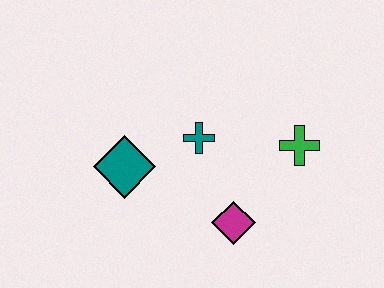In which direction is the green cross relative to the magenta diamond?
The green cross is above the magenta diamond.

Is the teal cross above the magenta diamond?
Yes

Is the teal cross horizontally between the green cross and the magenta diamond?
No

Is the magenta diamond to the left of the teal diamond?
No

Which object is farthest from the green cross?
The teal diamond is farthest from the green cross.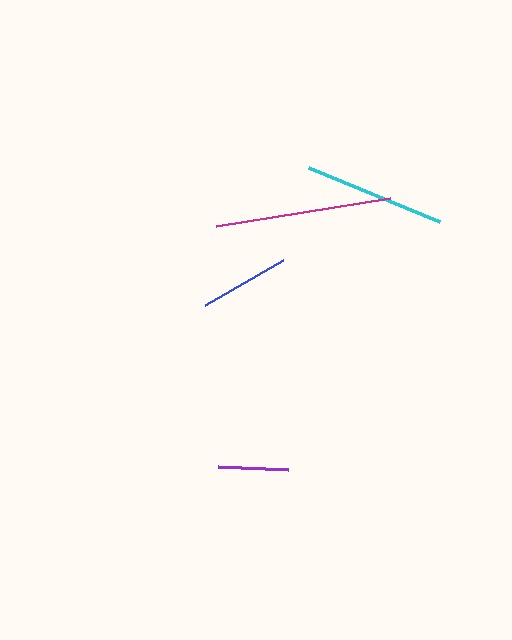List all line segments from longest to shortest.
From longest to shortest: magenta, cyan, blue, purple.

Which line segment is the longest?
The magenta line is the longest at approximately 176 pixels.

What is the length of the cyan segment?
The cyan segment is approximately 142 pixels long.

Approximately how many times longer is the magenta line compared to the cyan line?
The magenta line is approximately 1.2 times the length of the cyan line.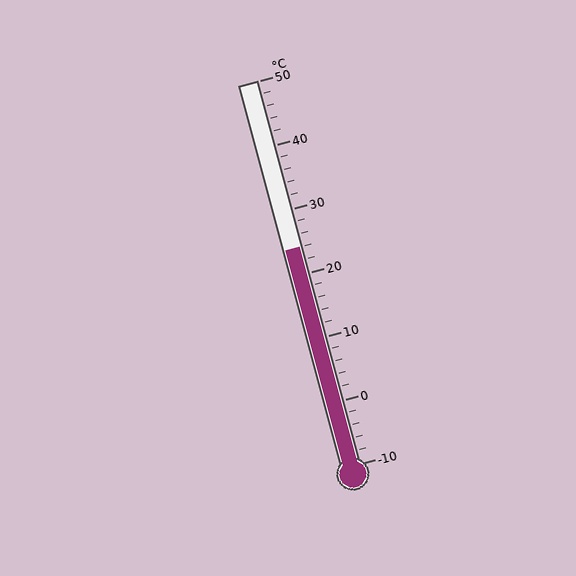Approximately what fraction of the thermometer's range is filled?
The thermometer is filled to approximately 55% of its range.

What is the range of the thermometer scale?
The thermometer scale ranges from -10°C to 50°C.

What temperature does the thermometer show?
The thermometer shows approximately 24°C.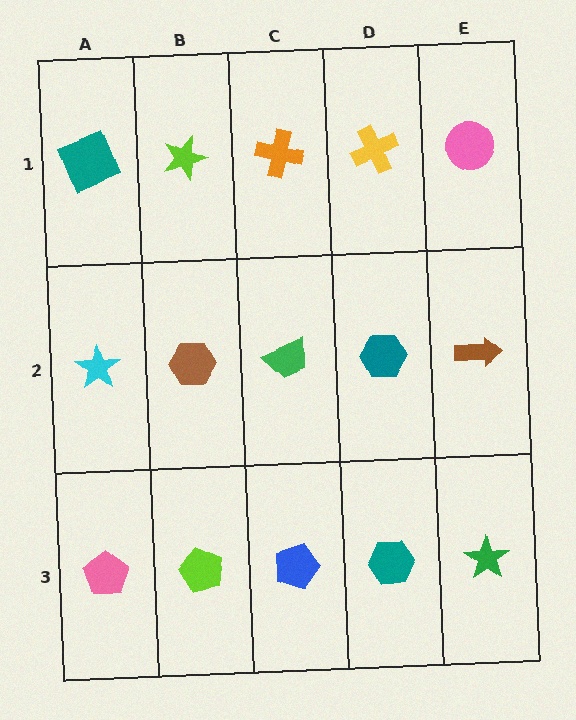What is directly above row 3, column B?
A brown hexagon.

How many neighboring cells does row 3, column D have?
3.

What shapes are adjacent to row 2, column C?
An orange cross (row 1, column C), a blue pentagon (row 3, column C), a brown hexagon (row 2, column B), a teal hexagon (row 2, column D).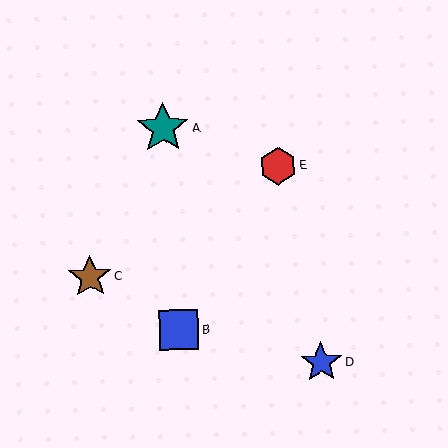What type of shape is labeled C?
Shape C is a brown star.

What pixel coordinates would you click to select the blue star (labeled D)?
Click at (321, 362) to select the blue star D.